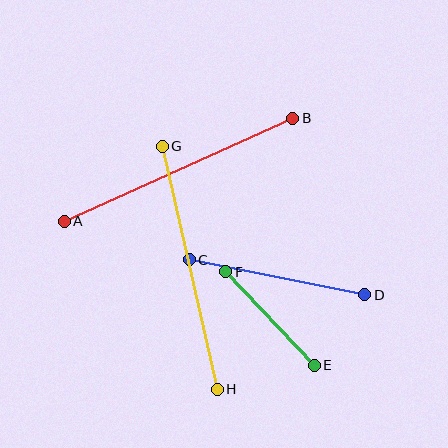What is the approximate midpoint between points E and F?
The midpoint is at approximately (270, 319) pixels.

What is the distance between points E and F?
The distance is approximately 129 pixels.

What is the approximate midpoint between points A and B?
The midpoint is at approximately (179, 170) pixels.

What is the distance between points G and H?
The distance is approximately 249 pixels.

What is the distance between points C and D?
The distance is approximately 179 pixels.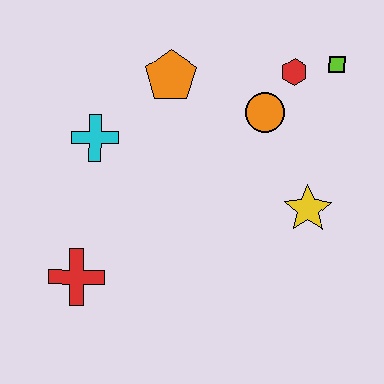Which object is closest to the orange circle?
The red hexagon is closest to the orange circle.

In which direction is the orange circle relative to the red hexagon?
The orange circle is below the red hexagon.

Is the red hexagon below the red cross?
No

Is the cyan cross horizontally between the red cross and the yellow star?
Yes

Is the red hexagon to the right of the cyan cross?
Yes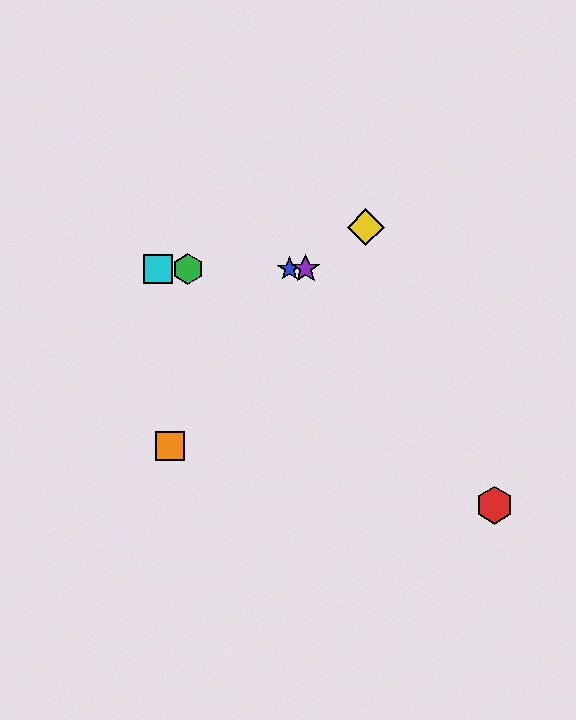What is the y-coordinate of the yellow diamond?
The yellow diamond is at y≈227.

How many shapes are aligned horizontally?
4 shapes (the blue star, the green hexagon, the purple star, the cyan square) are aligned horizontally.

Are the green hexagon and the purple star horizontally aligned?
Yes, both are at y≈269.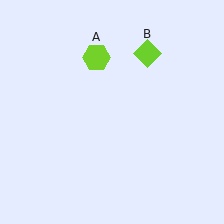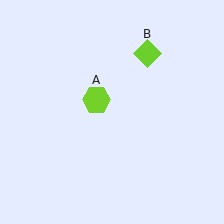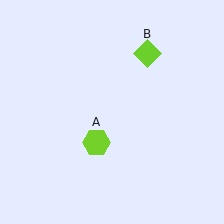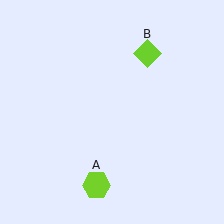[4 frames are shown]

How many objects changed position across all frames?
1 object changed position: lime hexagon (object A).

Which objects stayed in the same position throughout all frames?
Lime diamond (object B) remained stationary.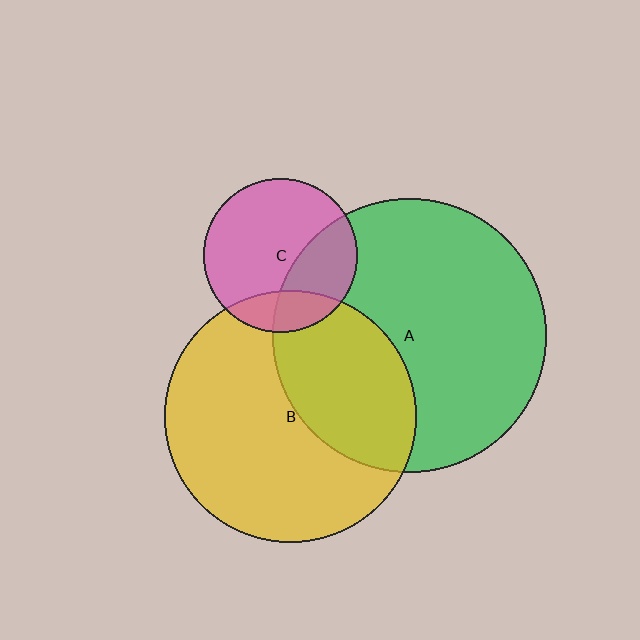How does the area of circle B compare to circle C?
Approximately 2.7 times.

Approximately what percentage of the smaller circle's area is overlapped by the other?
Approximately 35%.